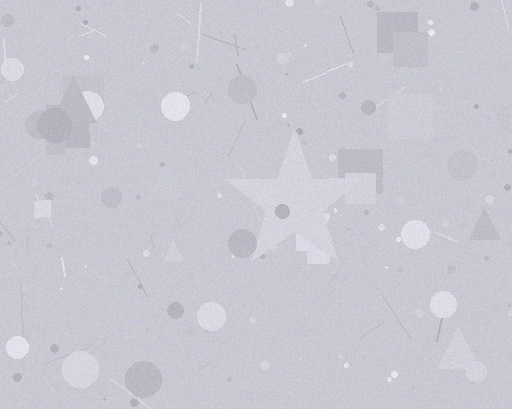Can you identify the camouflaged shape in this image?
The camouflaged shape is a star.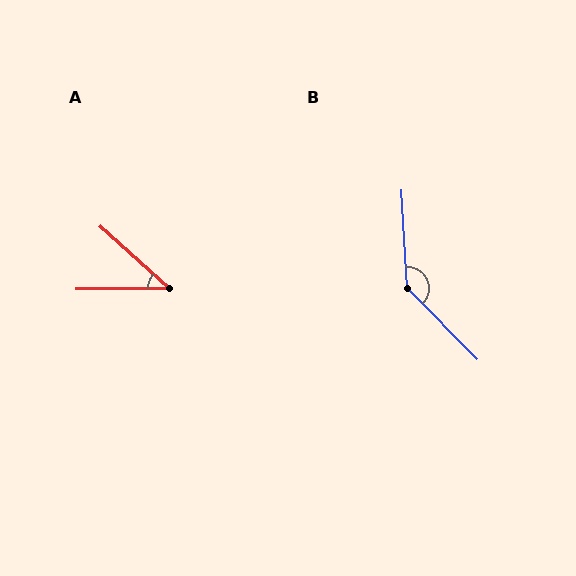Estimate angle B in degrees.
Approximately 139 degrees.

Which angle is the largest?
B, at approximately 139 degrees.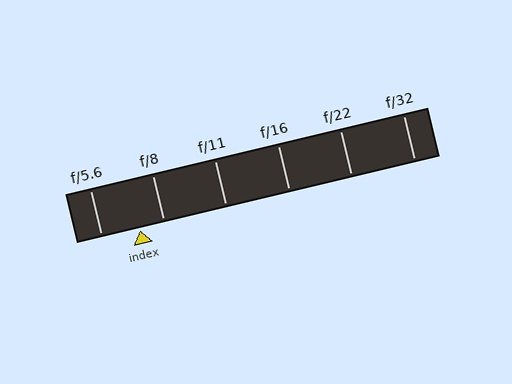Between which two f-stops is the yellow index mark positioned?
The index mark is between f/5.6 and f/8.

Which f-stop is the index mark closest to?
The index mark is closest to f/8.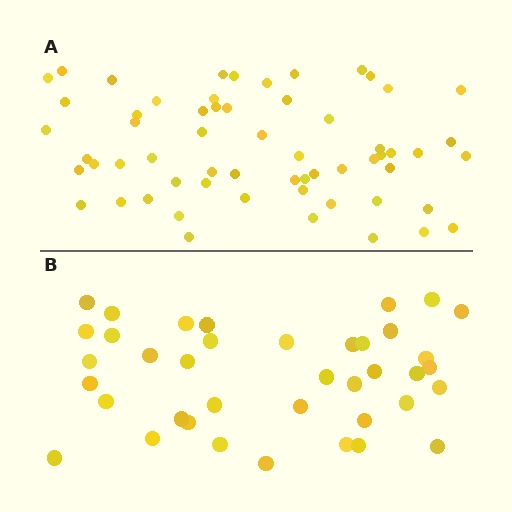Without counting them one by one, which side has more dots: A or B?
Region A (the top region) has more dots.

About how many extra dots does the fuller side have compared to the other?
Region A has approximately 20 more dots than region B.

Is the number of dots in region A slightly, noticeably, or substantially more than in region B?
Region A has substantially more. The ratio is roughly 1.5 to 1.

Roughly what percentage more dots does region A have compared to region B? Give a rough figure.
About 55% more.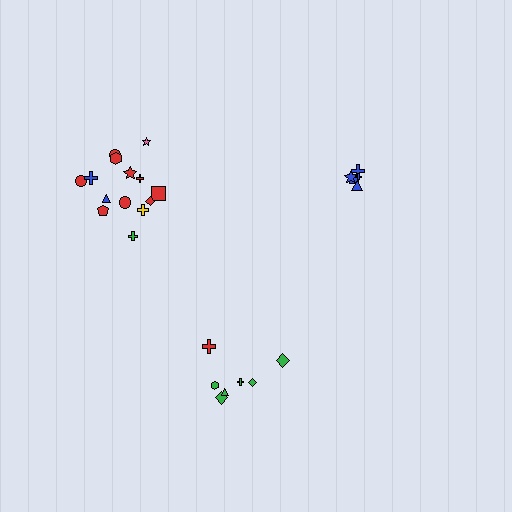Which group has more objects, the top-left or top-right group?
The top-left group.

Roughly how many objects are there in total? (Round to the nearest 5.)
Roughly 25 objects in total.